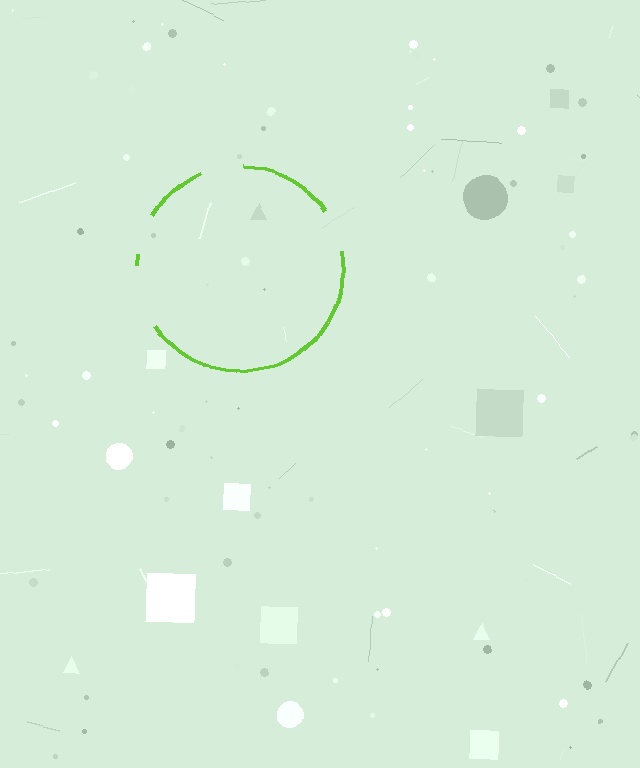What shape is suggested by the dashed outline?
The dashed outline suggests a circle.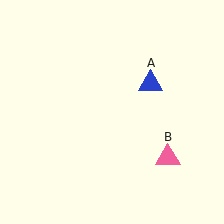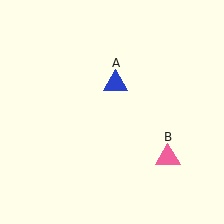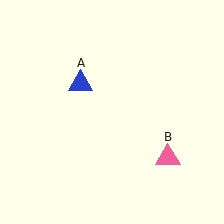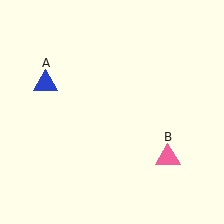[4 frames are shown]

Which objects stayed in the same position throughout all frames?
Pink triangle (object B) remained stationary.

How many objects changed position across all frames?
1 object changed position: blue triangle (object A).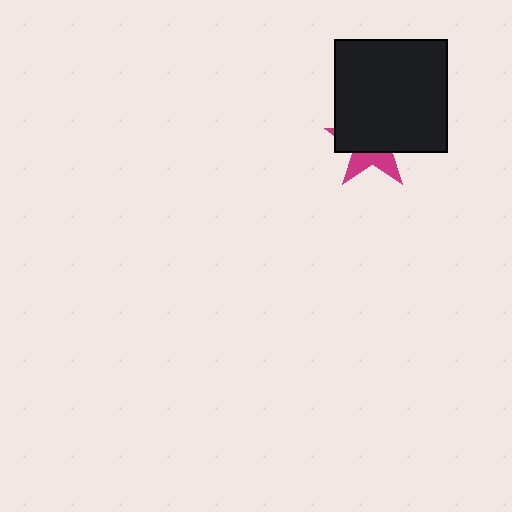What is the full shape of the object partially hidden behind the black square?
The partially hidden object is a magenta star.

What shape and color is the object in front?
The object in front is a black square.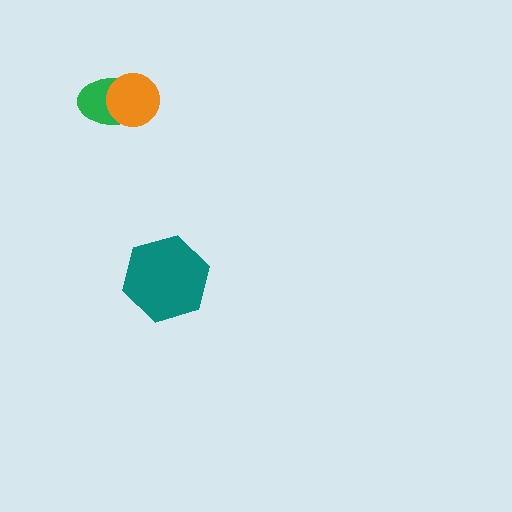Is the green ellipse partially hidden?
Yes, it is partially covered by another shape.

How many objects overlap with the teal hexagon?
0 objects overlap with the teal hexagon.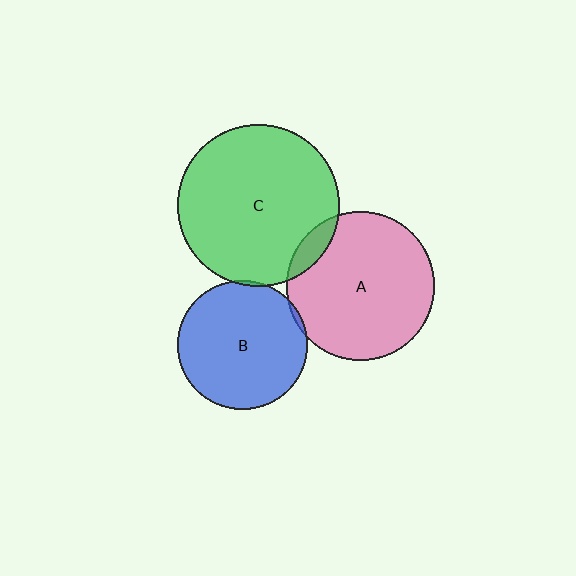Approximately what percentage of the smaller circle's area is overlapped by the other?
Approximately 5%.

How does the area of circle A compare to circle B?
Approximately 1.3 times.